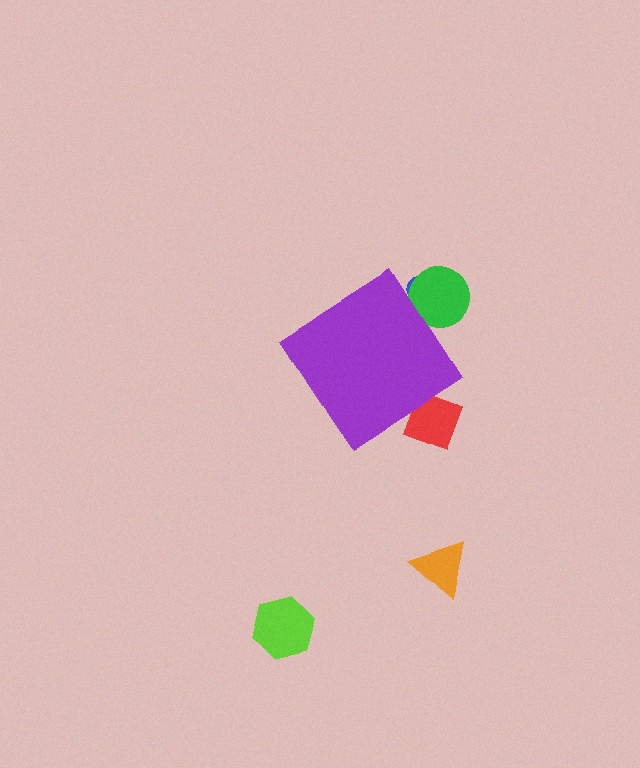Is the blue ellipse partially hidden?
Yes, the blue ellipse is partially hidden behind the purple diamond.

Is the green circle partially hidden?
Yes, the green circle is partially hidden behind the purple diamond.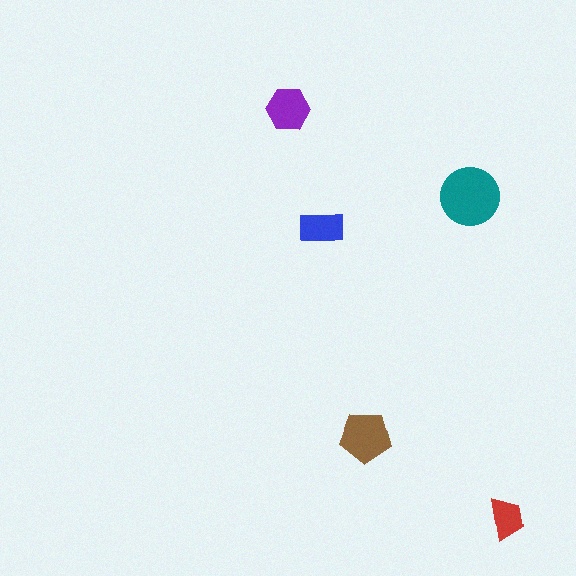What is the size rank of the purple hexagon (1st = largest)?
3rd.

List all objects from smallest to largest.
The red trapezoid, the blue rectangle, the purple hexagon, the brown pentagon, the teal circle.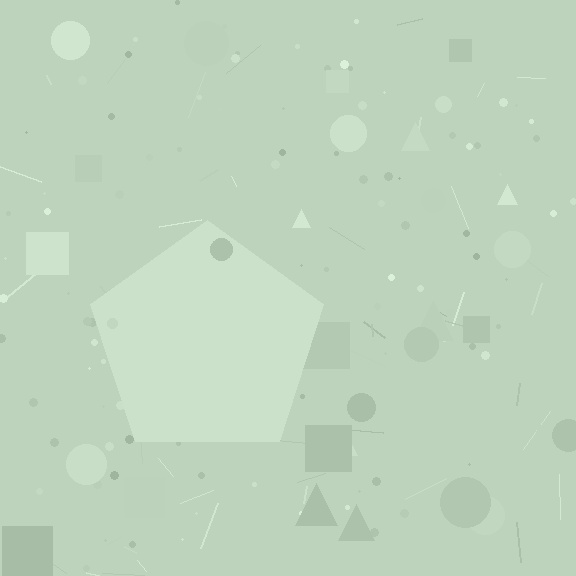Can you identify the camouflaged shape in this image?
The camouflaged shape is a pentagon.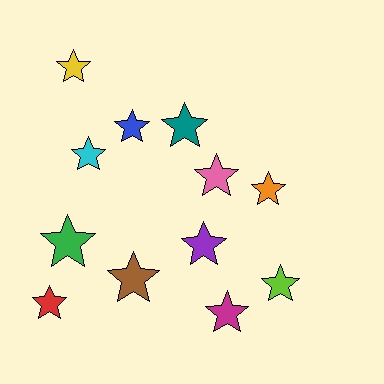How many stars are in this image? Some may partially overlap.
There are 12 stars.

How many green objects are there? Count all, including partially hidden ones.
There is 1 green object.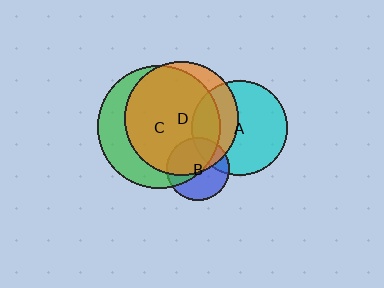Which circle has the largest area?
Circle C (green).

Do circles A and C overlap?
Yes.